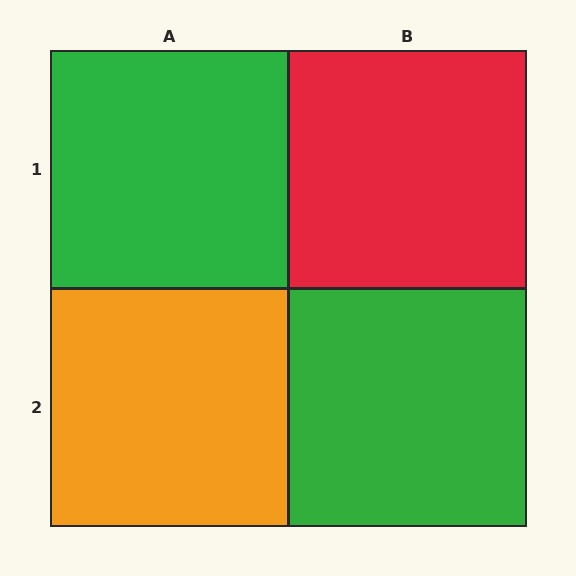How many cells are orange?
1 cell is orange.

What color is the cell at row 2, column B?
Green.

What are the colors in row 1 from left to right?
Green, red.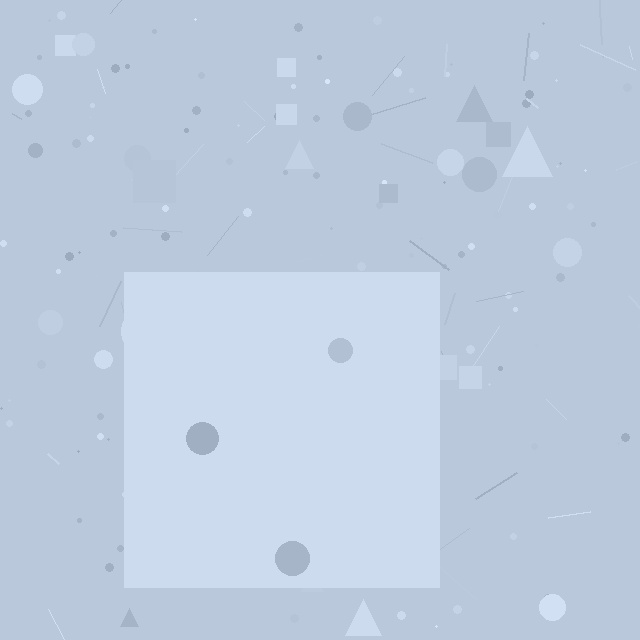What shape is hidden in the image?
A square is hidden in the image.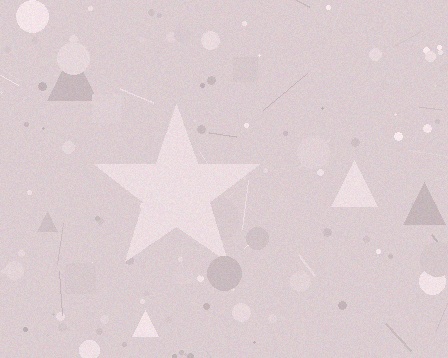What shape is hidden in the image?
A star is hidden in the image.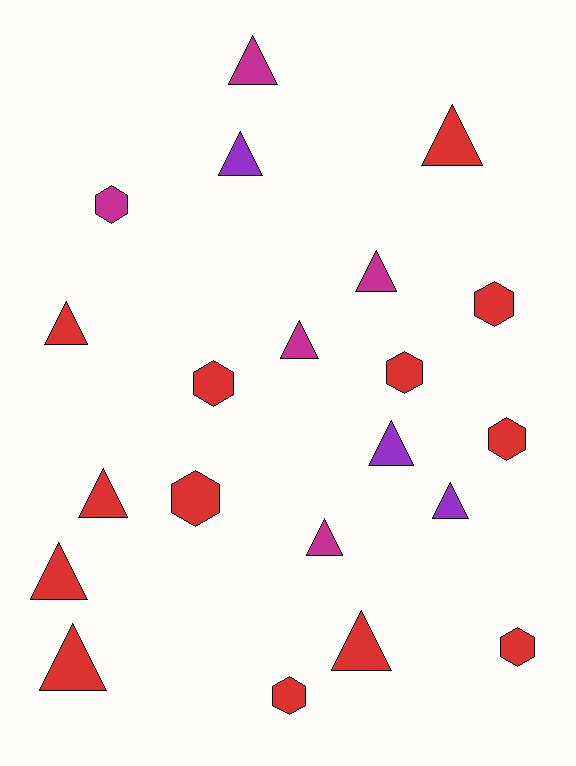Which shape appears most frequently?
Triangle, with 13 objects.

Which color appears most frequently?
Red, with 13 objects.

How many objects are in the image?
There are 21 objects.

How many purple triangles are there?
There are 3 purple triangles.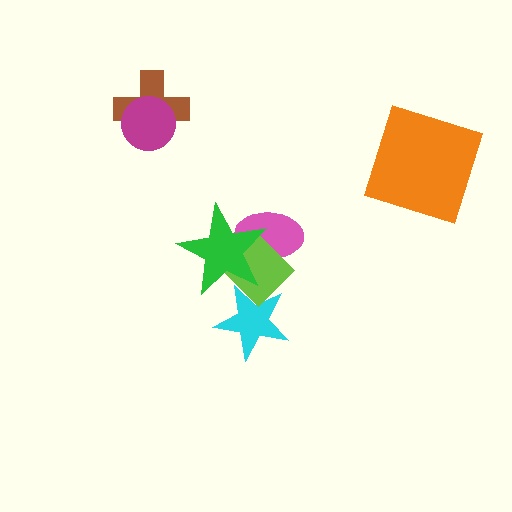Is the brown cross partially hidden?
Yes, it is partially covered by another shape.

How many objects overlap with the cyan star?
2 objects overlap with the cyan star.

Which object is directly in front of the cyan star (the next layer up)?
The lime diamond is directly in front of the cyan star.